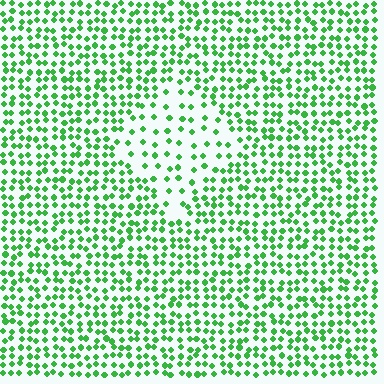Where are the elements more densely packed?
The elements are more densely packed outside the diamond boundary.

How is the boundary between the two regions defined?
The boundary is defined by a change in element density (approximately 2.2x ratio). All elements are the same color, size, and shape.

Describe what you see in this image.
The image contains small green elements arranged at two different densities. A diamond-shaped region is visible where the elements are less densely packed than the surrounding area.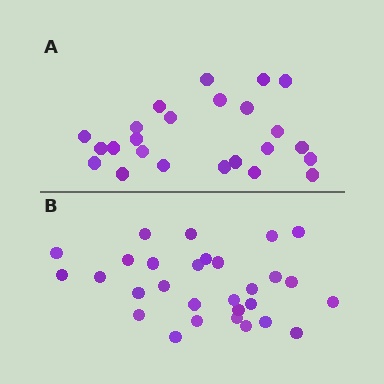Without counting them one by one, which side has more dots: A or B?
Region B (the bottom region) has more dots.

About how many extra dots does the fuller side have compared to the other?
Region B has about 5 more dots than region A.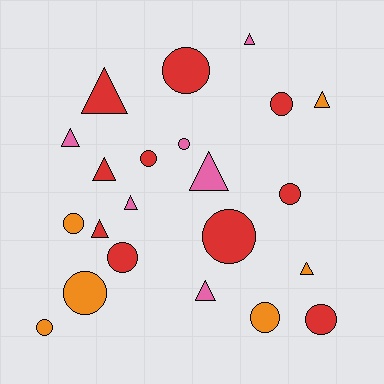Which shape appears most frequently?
Circle, with 12 objects.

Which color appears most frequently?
Red, with 10 objects.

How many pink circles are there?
There is 1 pink circle.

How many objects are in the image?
There are 22 objects.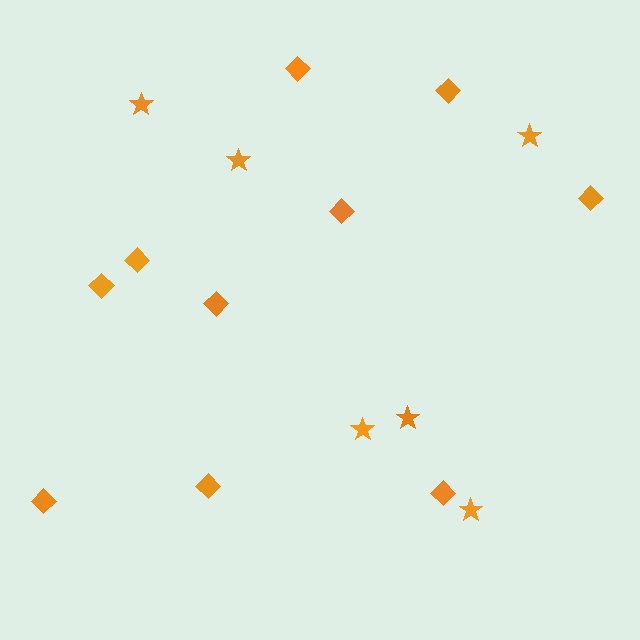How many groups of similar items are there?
There are 2 groups: one group of diamonds (10) and one group of stars (6).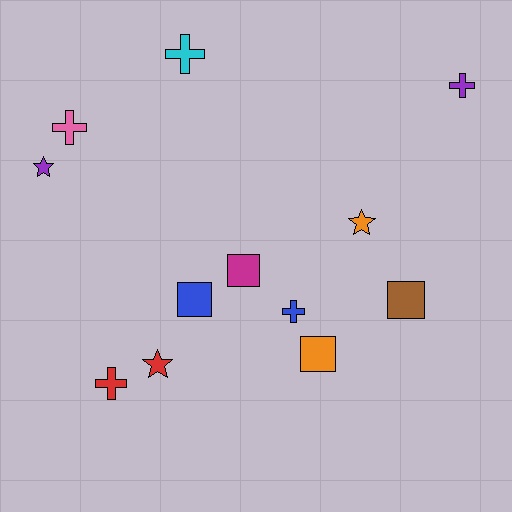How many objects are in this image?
There are 12 objects.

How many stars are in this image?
There are 3 stars.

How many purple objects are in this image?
There are 2 purple objects.